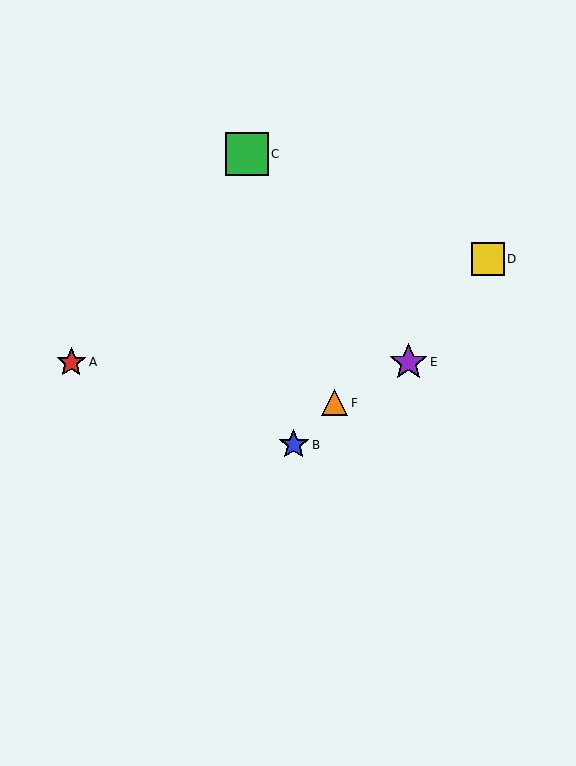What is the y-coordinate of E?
Object E is at y≈362.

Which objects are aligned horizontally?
Objects A, E are aligned horizontally.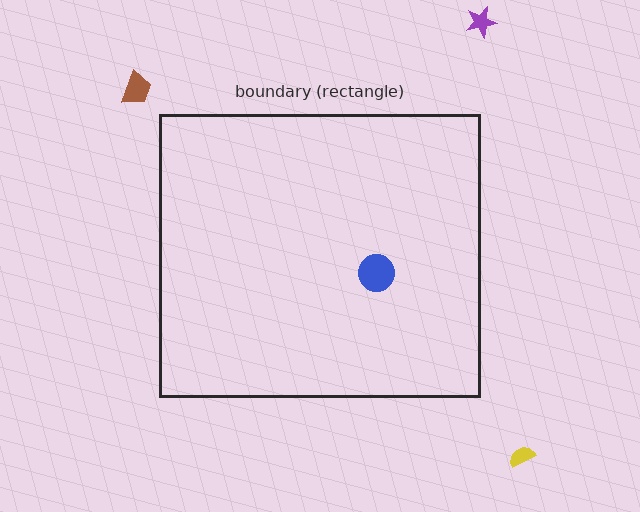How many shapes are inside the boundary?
1 inside, 3 outside.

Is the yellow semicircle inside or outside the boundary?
Outside.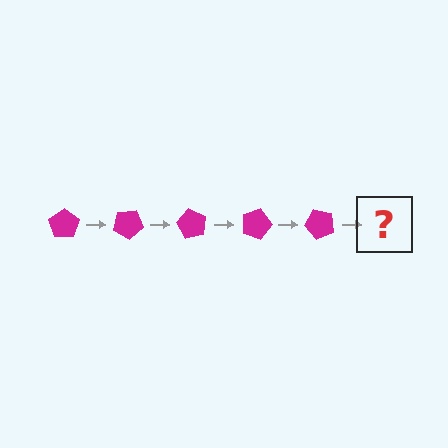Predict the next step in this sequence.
The next step is a magenta pentagon rotated 150 degrees.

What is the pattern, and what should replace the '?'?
The pattern is that the pentagon rotates 30 degrees each step. The '?' should be a magenta pentagon rotated 150 degrees.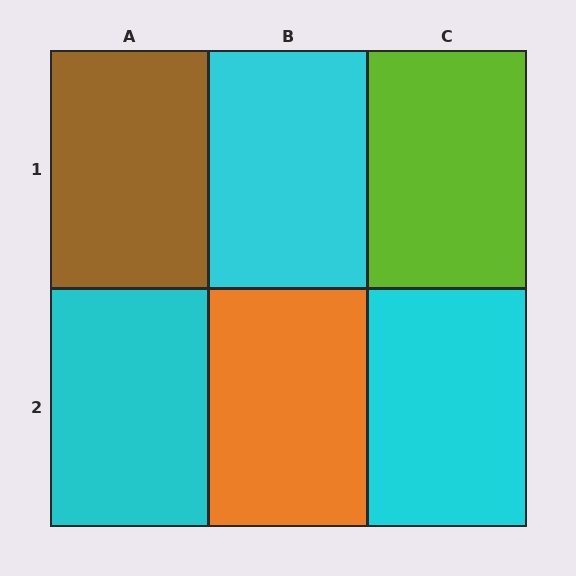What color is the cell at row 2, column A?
Cyan.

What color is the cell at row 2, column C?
Cyan.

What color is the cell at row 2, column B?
Orange.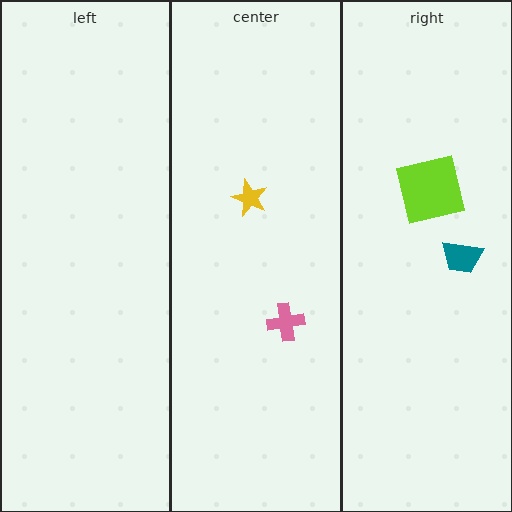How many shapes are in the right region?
2.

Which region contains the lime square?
The right region.